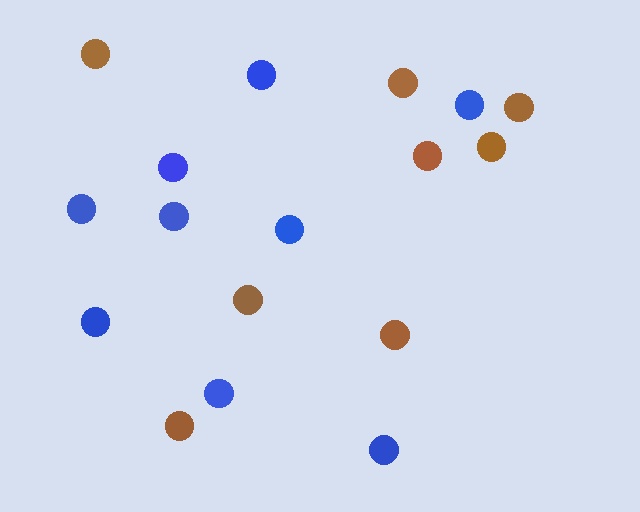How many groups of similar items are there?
There are 2 groups: one group of blue circles (9) and one group of brown circles (8).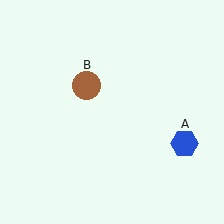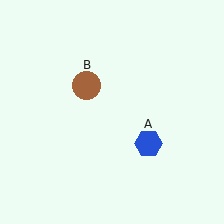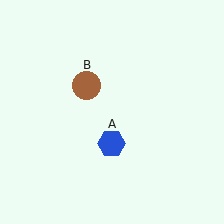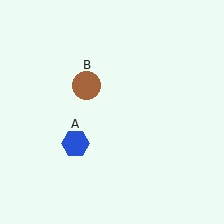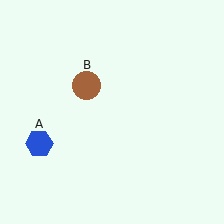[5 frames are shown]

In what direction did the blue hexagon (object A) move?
The blue hexagon (object A) moved left.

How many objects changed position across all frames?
1 object changed position: blue hexagon (object A).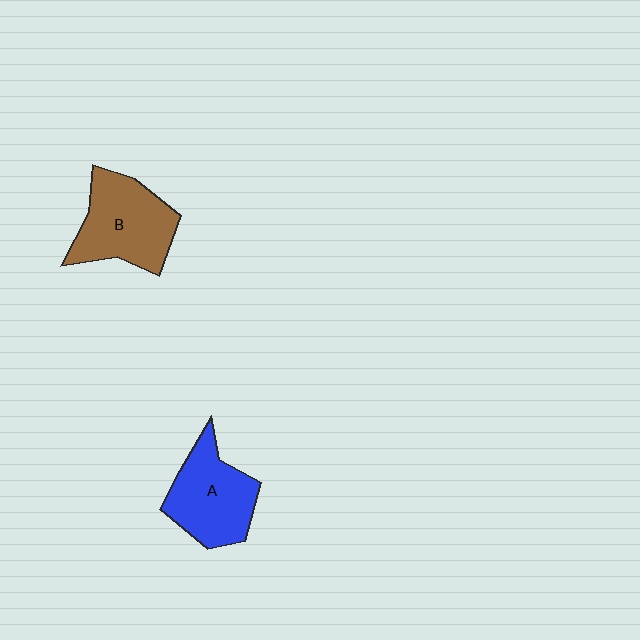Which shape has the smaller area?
Shape A (blue).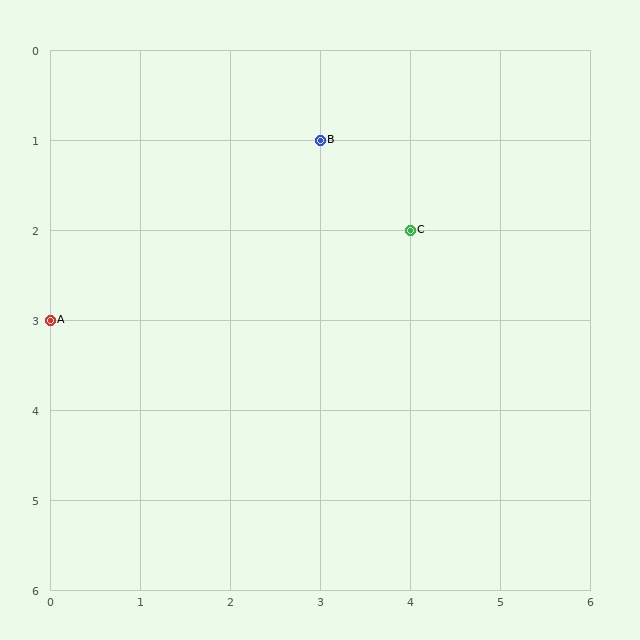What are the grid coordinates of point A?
Point A is at grid coordinates (0, 3).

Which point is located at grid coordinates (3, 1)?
Point B is at (3, 1).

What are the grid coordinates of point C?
Point C is at grid coordinates (4, 2).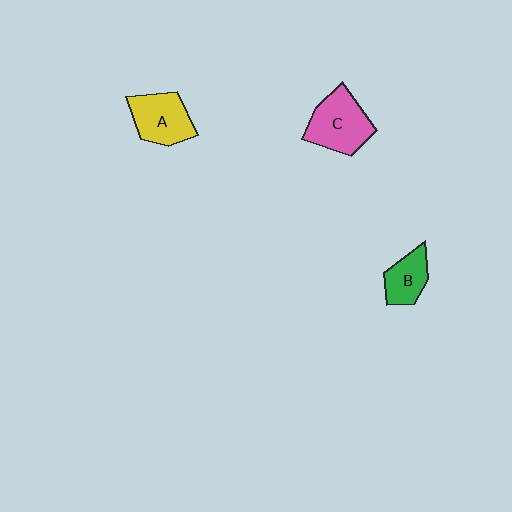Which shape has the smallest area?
Shape B (green).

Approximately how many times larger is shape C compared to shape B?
Approximately 1.6 times.